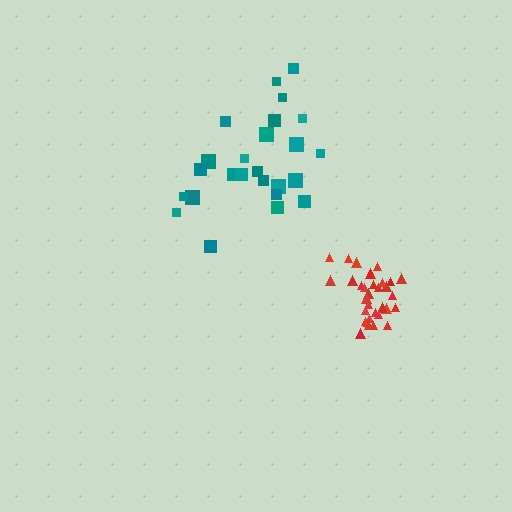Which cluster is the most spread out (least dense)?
Teal.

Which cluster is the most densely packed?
Red.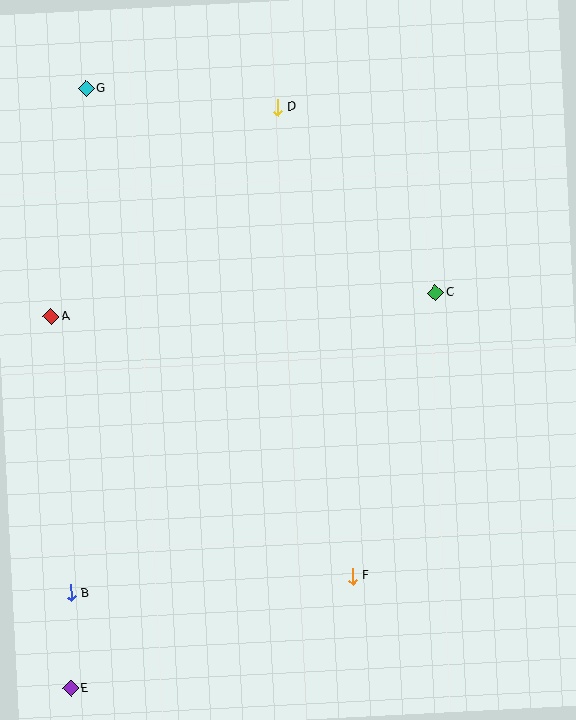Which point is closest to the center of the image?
Point C at (436, 293) is closest to the center.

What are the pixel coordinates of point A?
Point A is at (51, 317).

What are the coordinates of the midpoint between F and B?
The midpoint between F and B is at (212, 585).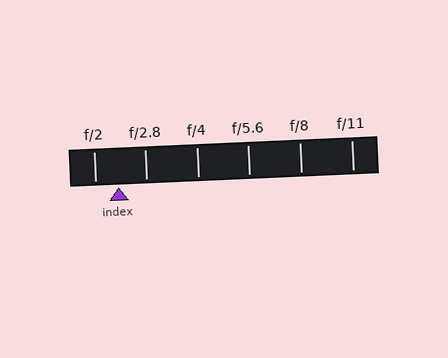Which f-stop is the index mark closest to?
The index mark is closest to f/2.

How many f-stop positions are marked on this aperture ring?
There are 6 f-stop positions marked.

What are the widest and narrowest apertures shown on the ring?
The widest aperture shown is f/2 and the narrowest is f/11.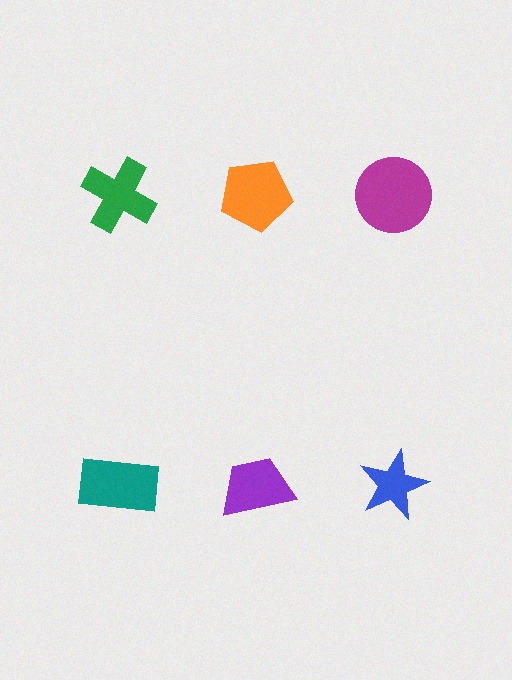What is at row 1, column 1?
A green cross.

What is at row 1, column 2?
An orange pentagon.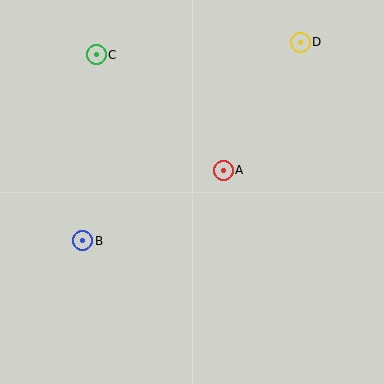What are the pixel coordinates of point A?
Point A is at (223, 170).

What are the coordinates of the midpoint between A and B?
The midpoint between A and B is at (153, 206).